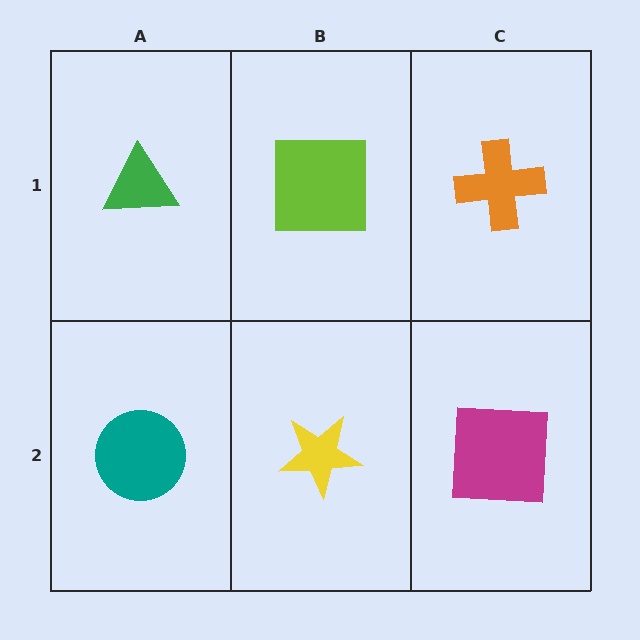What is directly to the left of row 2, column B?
A teal circle.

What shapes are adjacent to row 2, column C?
An orange cross (row 1, column C), a yellow star (row 2, column B).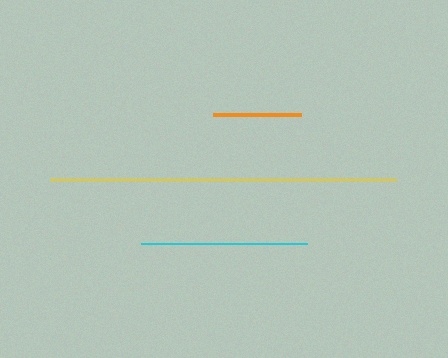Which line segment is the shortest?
The orange line is the shortest at approximately 87 pixels.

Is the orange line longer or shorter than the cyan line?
The cyan line is longer than the orange line.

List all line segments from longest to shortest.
From longest to shortest: yellow, cyan, orange.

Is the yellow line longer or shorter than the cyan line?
The yellow line is longer than the cyan line.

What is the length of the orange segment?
The orange segment is approximately 87 pixels long.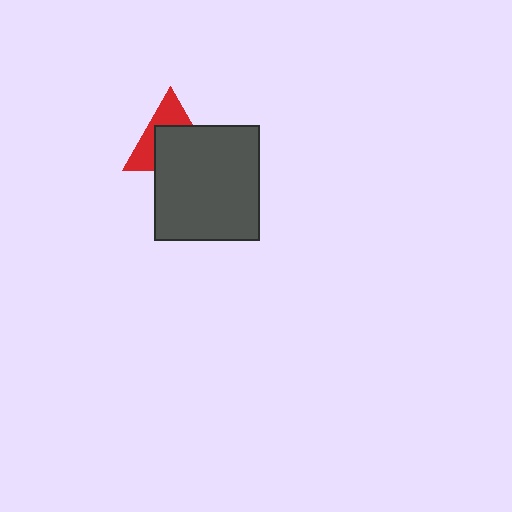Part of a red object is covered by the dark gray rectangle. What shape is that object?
It is a triangle.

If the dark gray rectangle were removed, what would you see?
You would see the complete red triangle.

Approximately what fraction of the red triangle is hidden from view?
Roughly 58% of the red triangle is hidden behind the dark gray rectangle.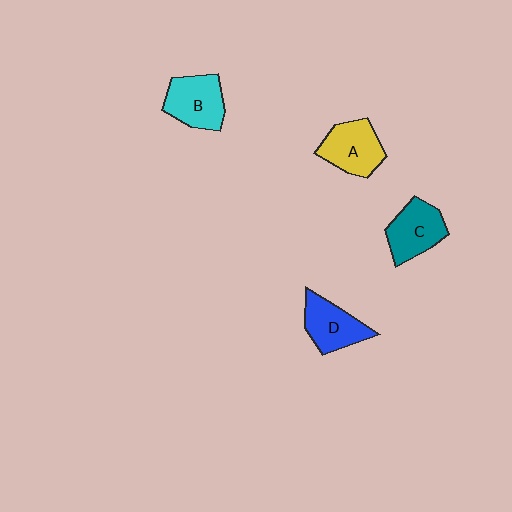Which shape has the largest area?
Shape A (yellow).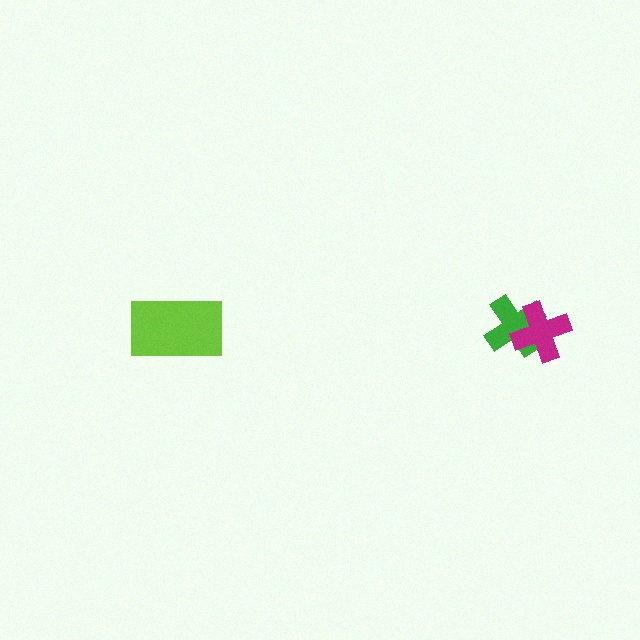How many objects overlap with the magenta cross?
1 object overlaps with the magenta cross.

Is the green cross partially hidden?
Yes, it is partially covered by another shape.